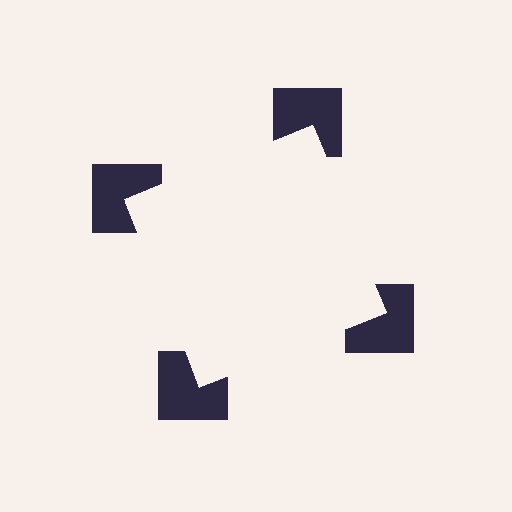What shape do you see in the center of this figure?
An illusory square — its edges are inferred from the aligned wedge cuts in the notched squares, not physically drawn.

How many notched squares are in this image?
There are 4 — one at each vertex of the illusory square.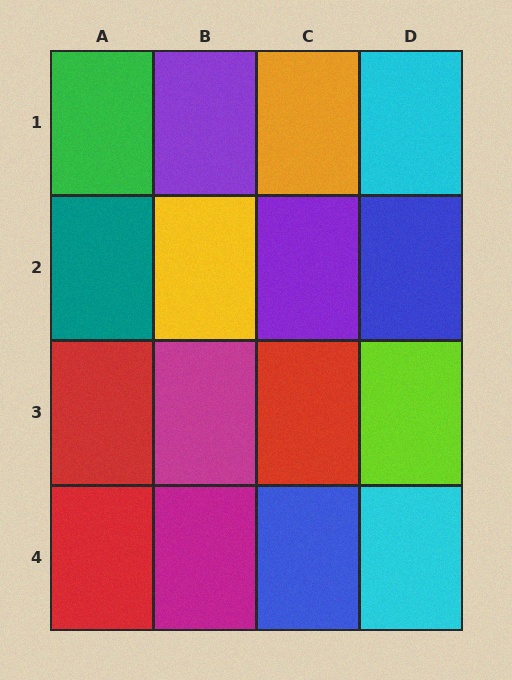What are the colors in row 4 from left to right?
Red, magenta, blue, cyan.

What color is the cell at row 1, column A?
Green.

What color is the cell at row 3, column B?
Magenta.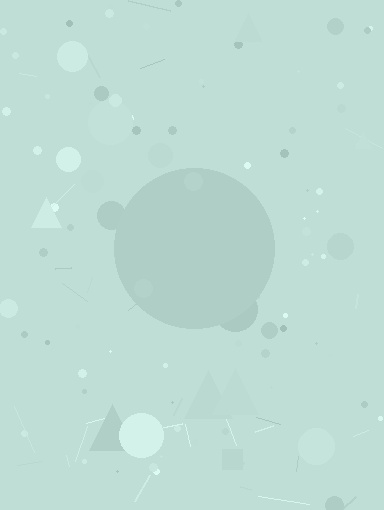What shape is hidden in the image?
A circle is hidden in the image.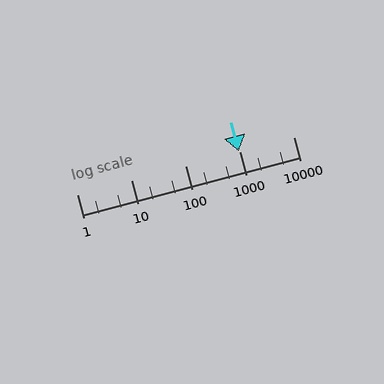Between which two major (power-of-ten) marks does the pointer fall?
The pointer is between 100 and 1000.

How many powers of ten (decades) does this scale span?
The scale spans 4 decades, from 1 to 10000.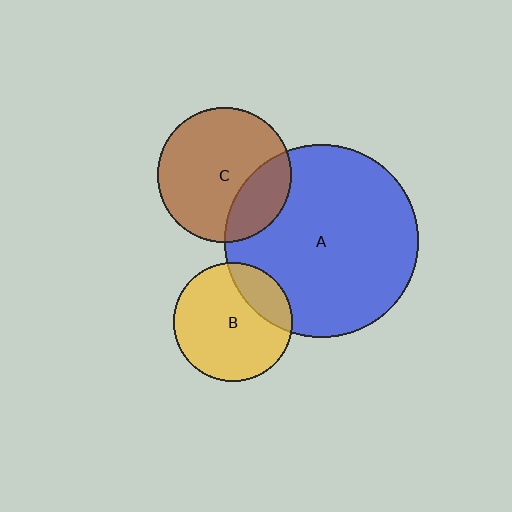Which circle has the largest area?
Circle A (blue).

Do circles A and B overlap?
Yes.